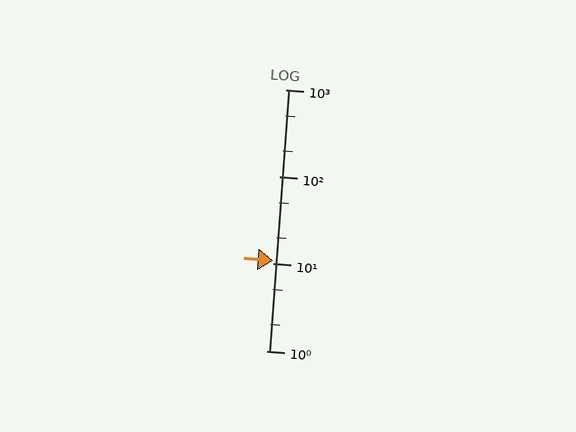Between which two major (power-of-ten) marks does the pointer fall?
The pointer is between 10 and 100.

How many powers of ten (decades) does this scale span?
The scale spans 3 decades, from 1 to 1000.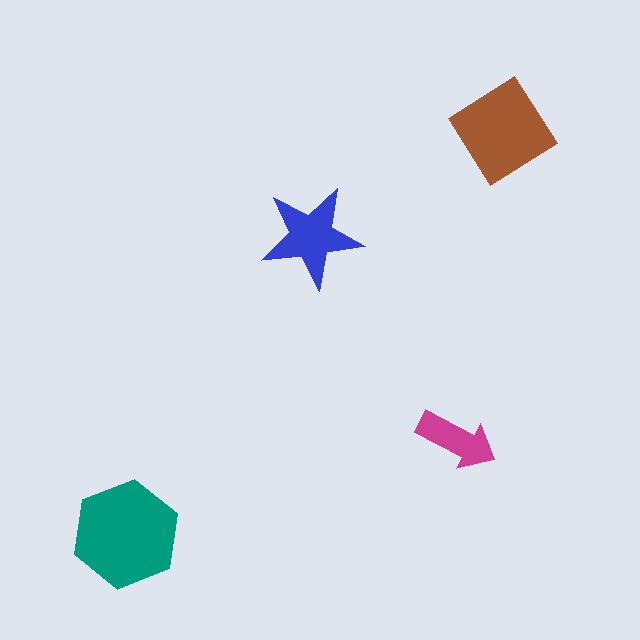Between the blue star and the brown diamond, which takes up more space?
The brown diamond.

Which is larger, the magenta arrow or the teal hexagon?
The teal hexagon.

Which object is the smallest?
The magenta arrow.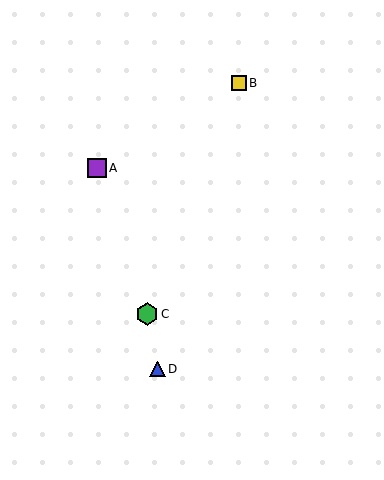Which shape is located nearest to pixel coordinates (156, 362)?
The blue triangle (labeled D) at (157, 369) is nearest to that location.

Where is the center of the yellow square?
The center of the yellow square is at (239, 83).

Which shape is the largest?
The green hexagon (labeled C) is the largest.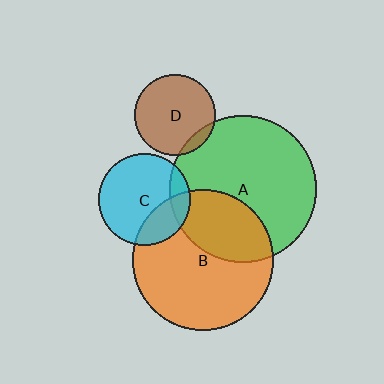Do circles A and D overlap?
Yes.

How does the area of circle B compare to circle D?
Approximately 3.0 times.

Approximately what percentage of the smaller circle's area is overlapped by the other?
Approximately 10%.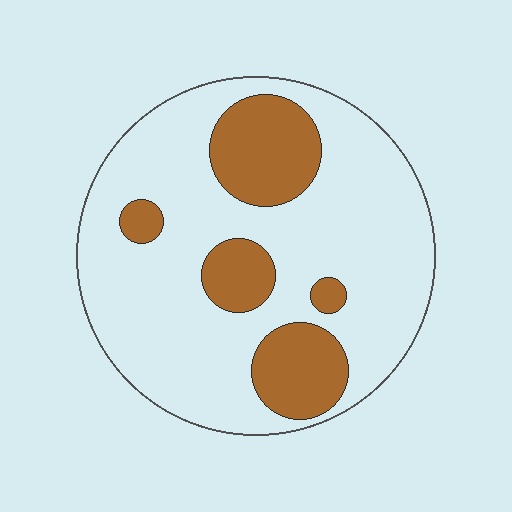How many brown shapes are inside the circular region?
5.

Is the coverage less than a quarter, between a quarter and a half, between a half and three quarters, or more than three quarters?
Less than a quarter.